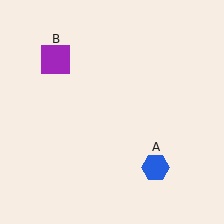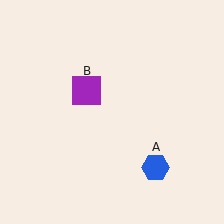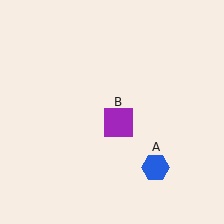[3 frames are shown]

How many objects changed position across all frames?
1 object changed position: purple square (object B).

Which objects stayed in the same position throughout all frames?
Blue hexagon (object A) remained stationary.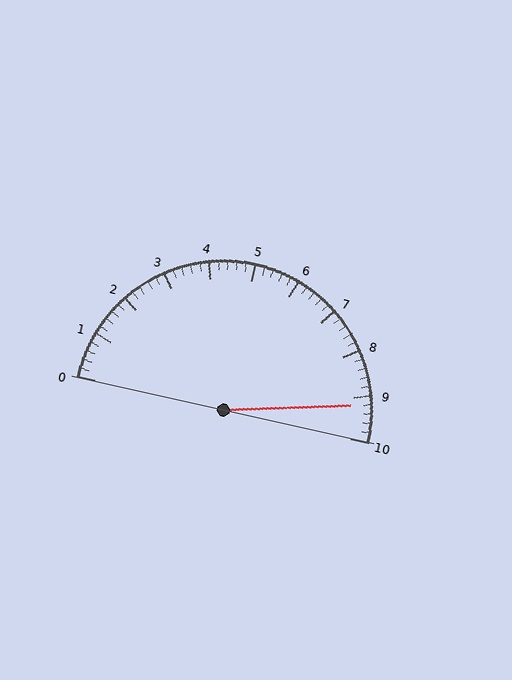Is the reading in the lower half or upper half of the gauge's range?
The reading is in the upper half of the range (0 to 10).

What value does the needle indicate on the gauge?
The needle indicates approximately 9.2.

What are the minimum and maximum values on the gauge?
The gauge ranges from 0 to 10.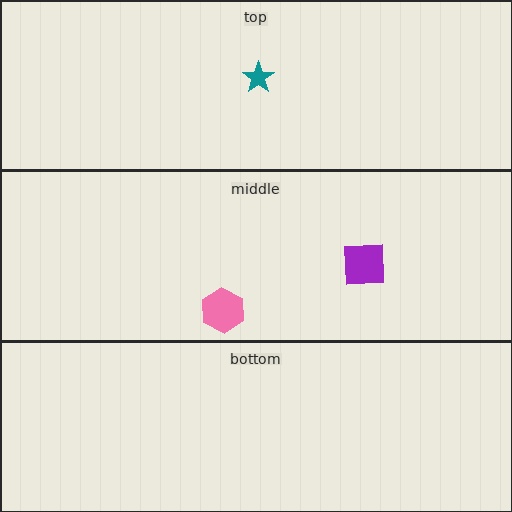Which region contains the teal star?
The top region.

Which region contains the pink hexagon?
The middle region.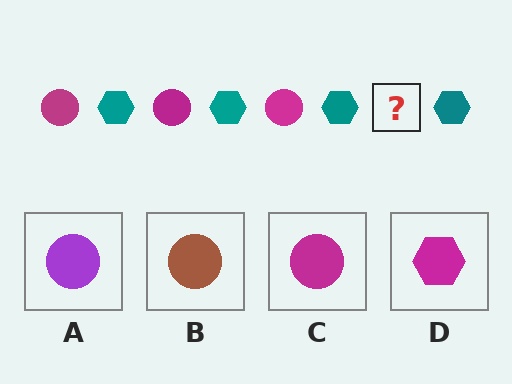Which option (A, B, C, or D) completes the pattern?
C.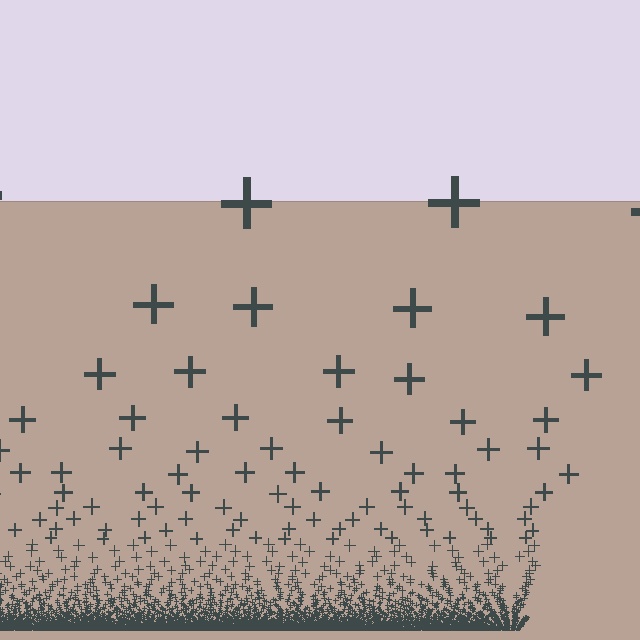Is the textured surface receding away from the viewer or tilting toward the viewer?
The surface appears to tilt toward the viewer. Texture elements get larger and sparser toward the top.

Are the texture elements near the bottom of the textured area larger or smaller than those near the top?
Smaller. The gradient is inverted — elements near the bottom are smaller and denser.